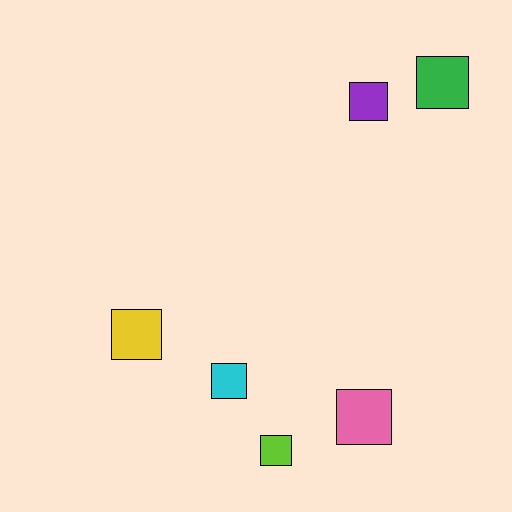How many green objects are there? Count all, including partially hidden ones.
There is 1 green object.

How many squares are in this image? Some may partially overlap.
There are 6 squares.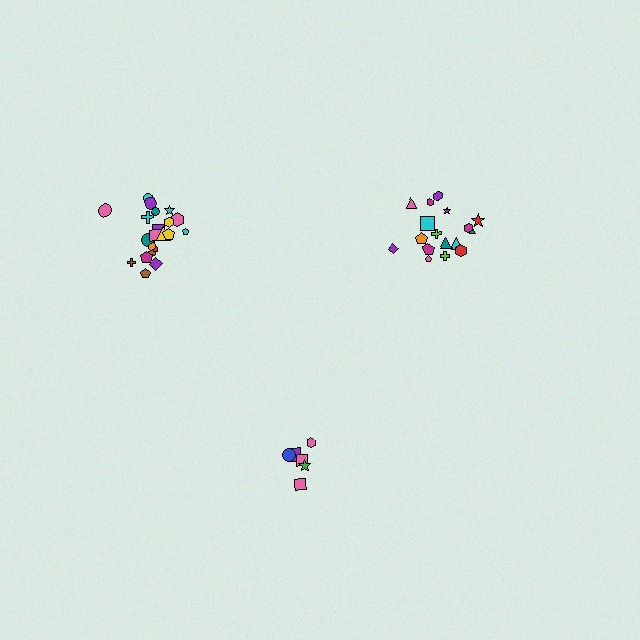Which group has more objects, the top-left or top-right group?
The top-left group.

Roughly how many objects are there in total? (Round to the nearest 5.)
Roughly 45 objects in total.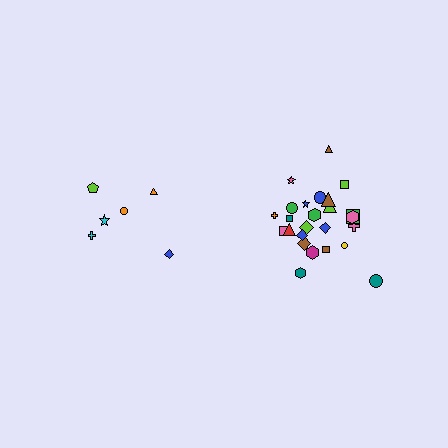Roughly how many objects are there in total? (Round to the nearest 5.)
Roughly 30 objects in total.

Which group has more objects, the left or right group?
The right group.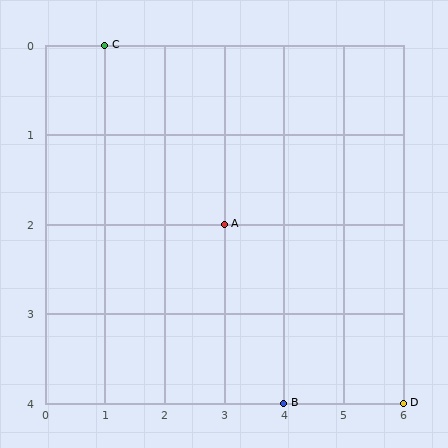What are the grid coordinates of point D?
Point D is at grid coordinates (6, 4).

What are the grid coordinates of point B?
Point B is at grid coordinates (4, 4).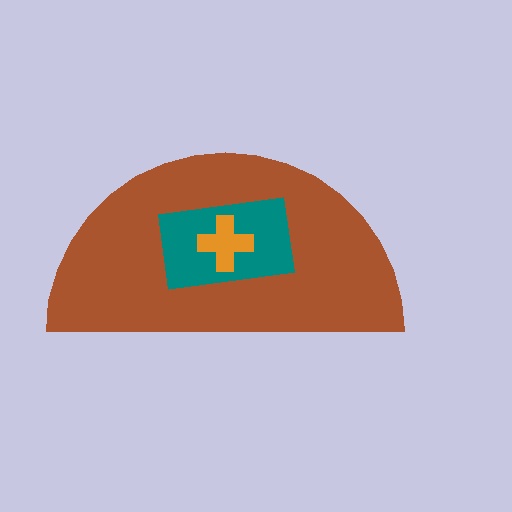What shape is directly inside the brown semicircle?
The teal rectangle.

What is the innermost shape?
The orange cross.